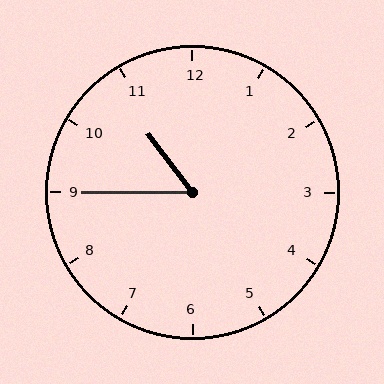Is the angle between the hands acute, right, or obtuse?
It is acute.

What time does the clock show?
10:45.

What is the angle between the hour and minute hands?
Approximately 52 degrees.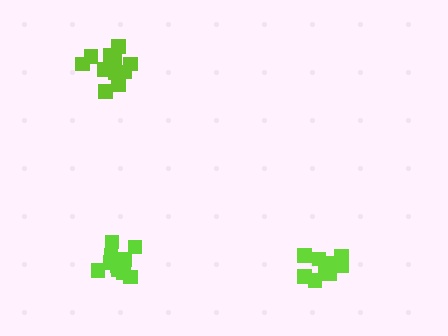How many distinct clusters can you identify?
There are 3 distinct clusters.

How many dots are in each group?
Group 1: 10 dots, Group 2: 11 dots, Group 3: 9 dots (30 total).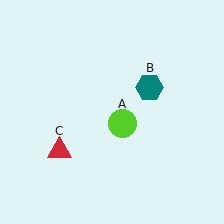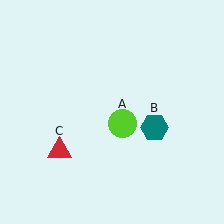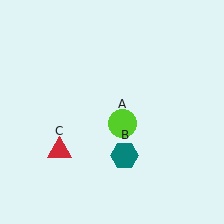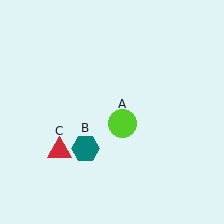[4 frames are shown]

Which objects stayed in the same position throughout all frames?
Lime circle (object A) and red triangle (object C) remained stationary.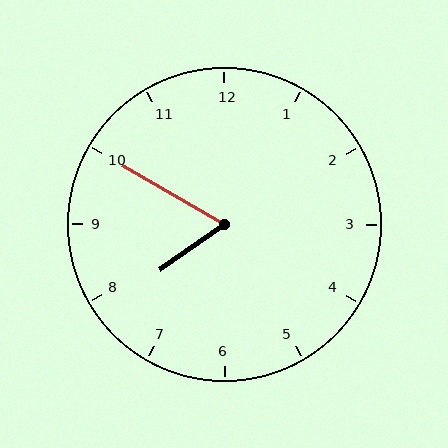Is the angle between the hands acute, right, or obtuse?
It is acute.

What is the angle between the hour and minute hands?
Approximately 65 degrees.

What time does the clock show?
7:50.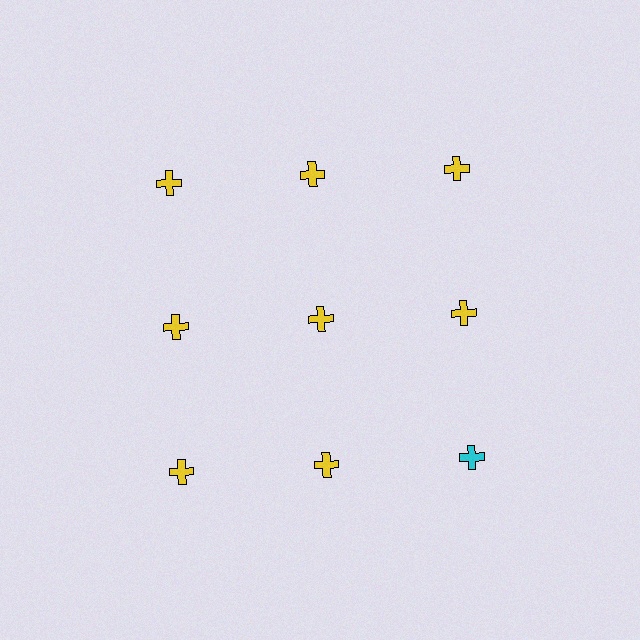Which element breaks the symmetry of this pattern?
The cyan cross in the third row, center column breaks the symmetry. All other shapes are yellow crosses.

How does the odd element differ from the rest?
It has a different color: cyan instead of yellow.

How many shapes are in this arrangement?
There are 9 shapes arranged in a grid pattern.